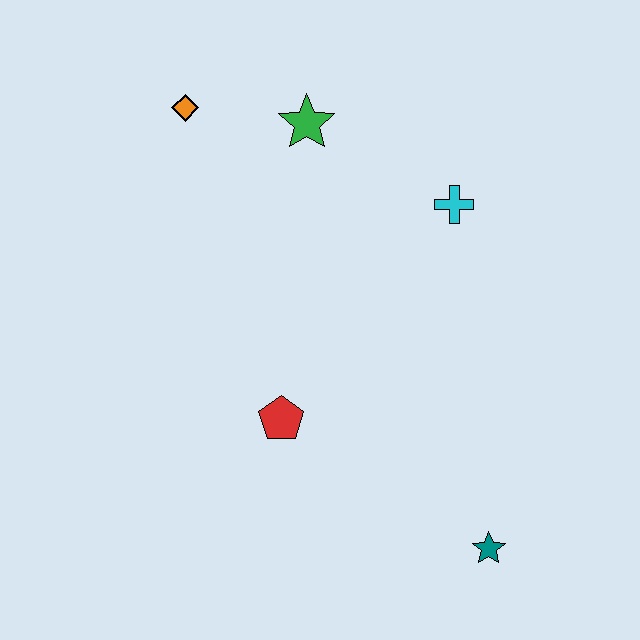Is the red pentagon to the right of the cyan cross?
No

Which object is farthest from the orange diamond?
The teal star is farthest from the orange diamond.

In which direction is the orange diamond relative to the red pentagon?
The orange diamond is above the red pentagon.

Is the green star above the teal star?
Yes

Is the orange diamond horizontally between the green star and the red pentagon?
No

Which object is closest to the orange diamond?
The green star is closest to the orange diamond.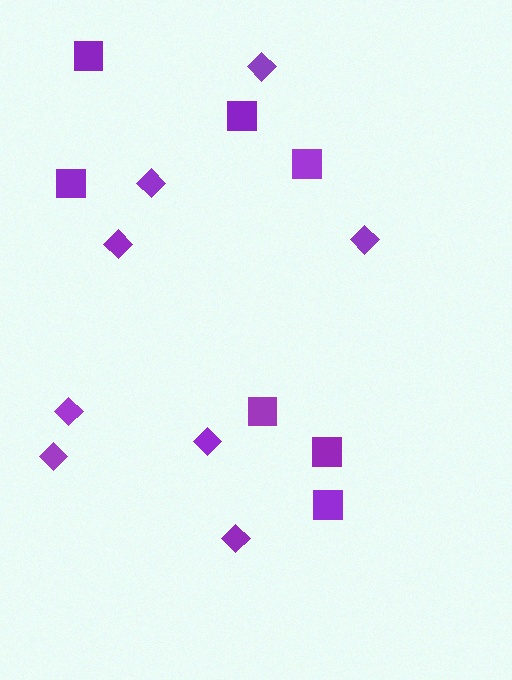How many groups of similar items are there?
There are 2 groups: one group of diamonds (8) and one group of squares (7).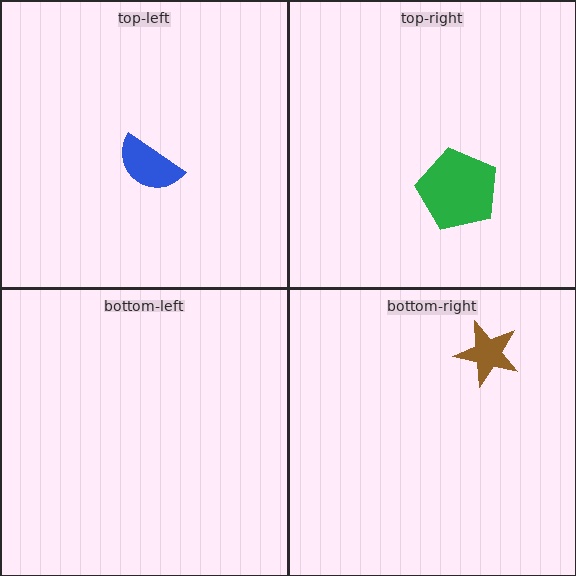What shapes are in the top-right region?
The green pentagon.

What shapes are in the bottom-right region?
The brown star.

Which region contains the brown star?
The bottom-right region.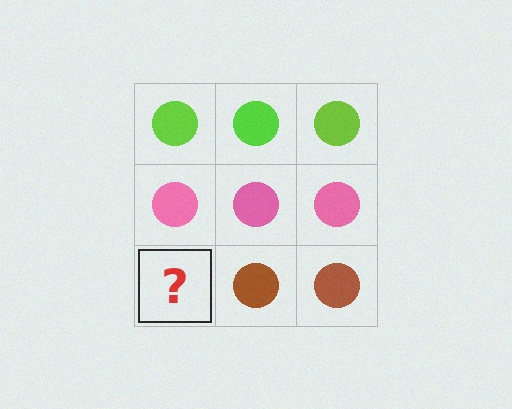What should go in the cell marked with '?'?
The missing cell should contain a brown circle.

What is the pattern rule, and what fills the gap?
The rule is that each row has a consistent color. The gap should be filled with a brown circle.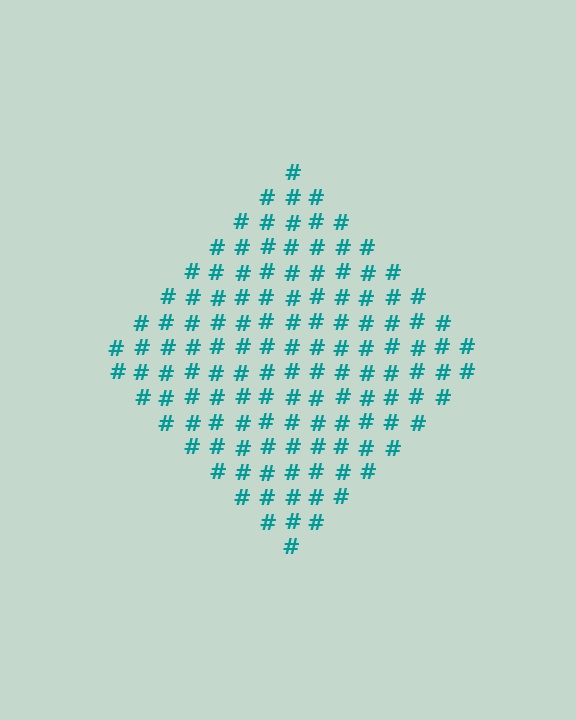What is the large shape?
The large shape is a diamond.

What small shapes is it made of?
It is made of small hash symbols.